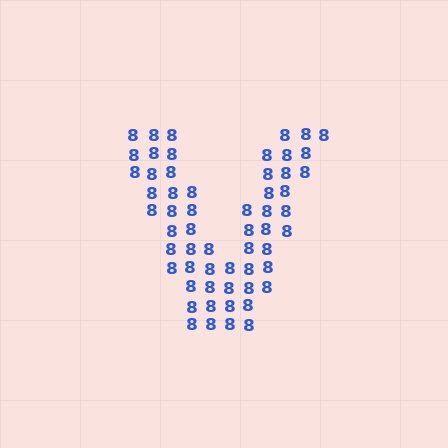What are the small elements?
The small elements are digit 8's.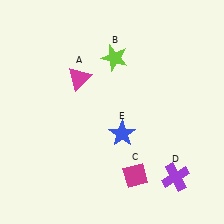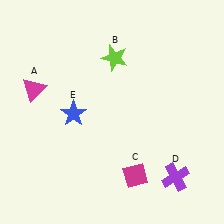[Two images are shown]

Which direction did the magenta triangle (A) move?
The magenta triangle (A) moved left.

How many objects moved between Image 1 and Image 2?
2 objects moved between the two images.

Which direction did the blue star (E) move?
The blue star (E) moved left.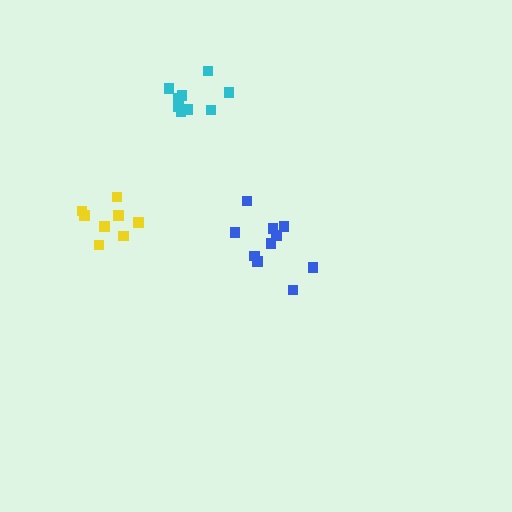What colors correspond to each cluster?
The clusters are colored: blue, yellow, cyan.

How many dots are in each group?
Group 1: 10 dots, Group 2: 8 dots, Group 3: 9 dots (27 total).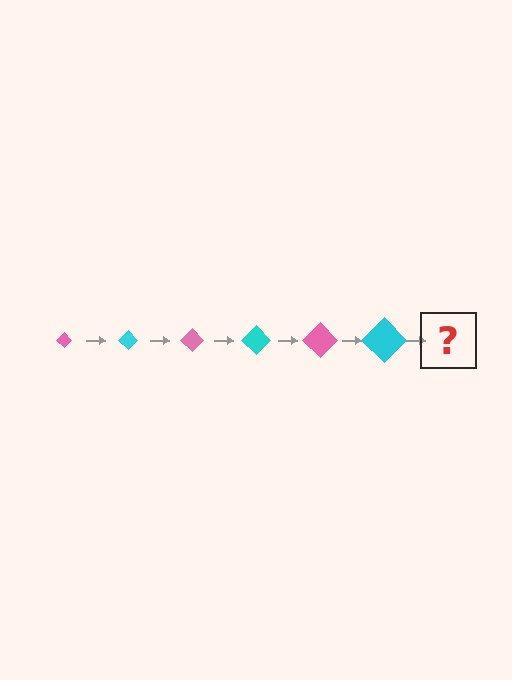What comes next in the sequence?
The next element should be a pink diamond, larger than the previous one.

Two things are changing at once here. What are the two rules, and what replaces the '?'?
The two rules are that the diamond grows larger each step and the color cycles through pink and cyan. The '?' should be a pink diamond, larger than the previous one.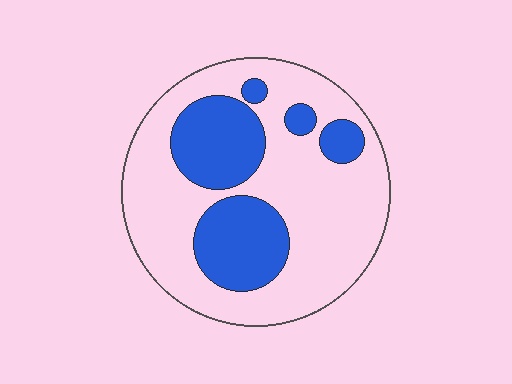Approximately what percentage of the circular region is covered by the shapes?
Approximately 30%.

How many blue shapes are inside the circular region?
5.